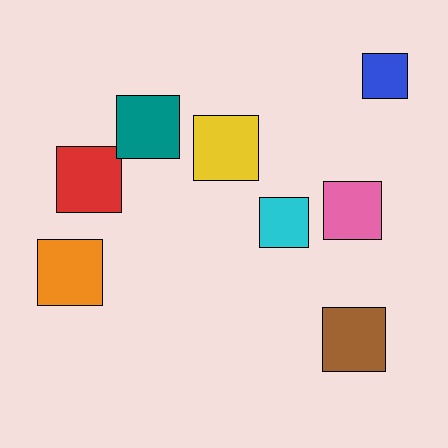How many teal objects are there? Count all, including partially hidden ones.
There is 1 teal object.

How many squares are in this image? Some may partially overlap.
There are 8 squares.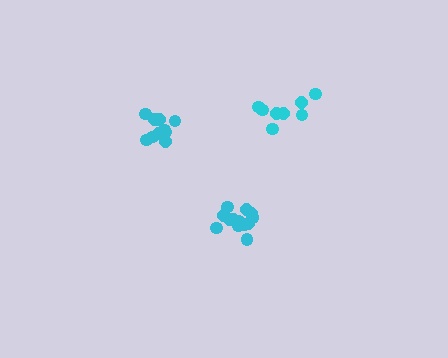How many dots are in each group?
Group 1: 13 dots, Group 2: 11 dots, Group 3: 8 dots (32 total).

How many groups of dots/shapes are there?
There are 3 groups.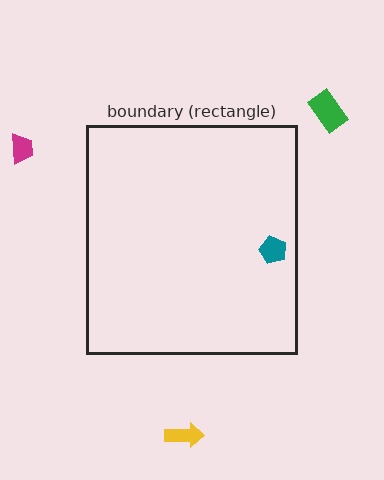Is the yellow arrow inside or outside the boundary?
Outside.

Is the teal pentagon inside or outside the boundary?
Inside.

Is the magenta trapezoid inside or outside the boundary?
Outside.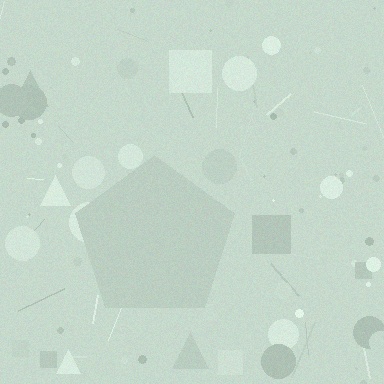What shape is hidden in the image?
A pentagon is hidden in the image.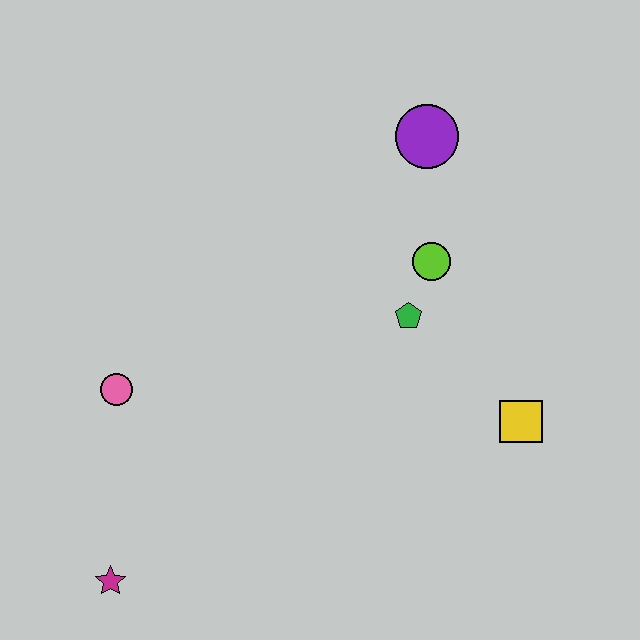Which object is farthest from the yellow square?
The magenta star is farthest from the yellow square.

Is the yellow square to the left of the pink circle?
No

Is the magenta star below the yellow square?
Yes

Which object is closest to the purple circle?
The lime circle is closest to the purple circle.